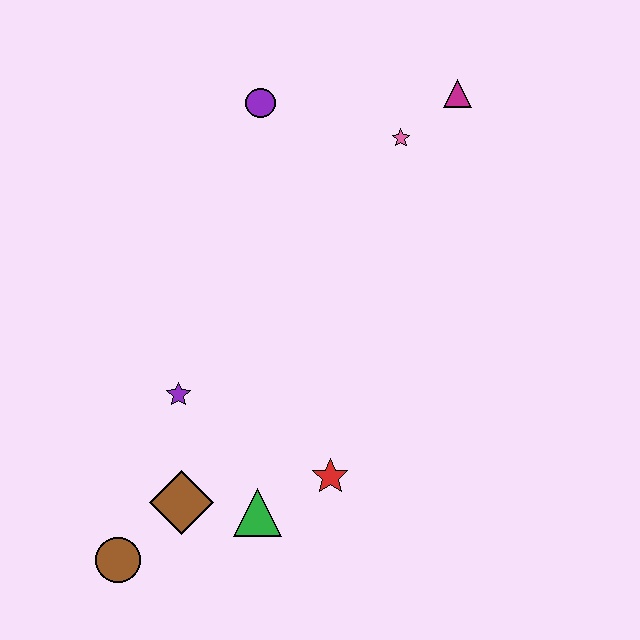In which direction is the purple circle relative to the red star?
The purple circle is above the red star.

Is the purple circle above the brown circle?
Yes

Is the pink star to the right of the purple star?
Yes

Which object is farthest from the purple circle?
The brown circle is farthest from the purple circle.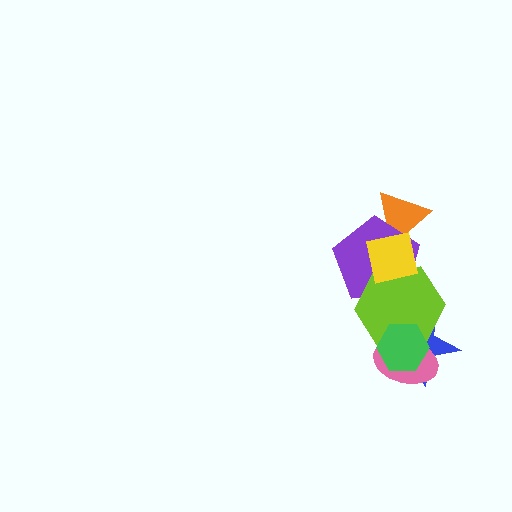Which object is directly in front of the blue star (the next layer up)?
The pink ellipse is directly in front of the blue star.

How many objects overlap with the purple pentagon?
3 objects overlap with the purple pentagon.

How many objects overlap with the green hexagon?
3 objects overlap with the green hexagon.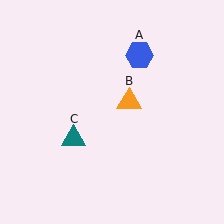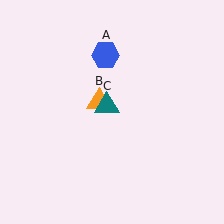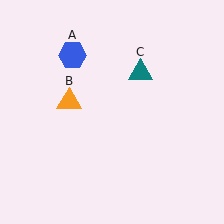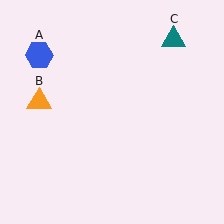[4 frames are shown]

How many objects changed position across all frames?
3 objects changed position: blue hexagon (object A), orange triangle (object B), teal triangle (object C).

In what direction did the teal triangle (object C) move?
The teal triangle (object C) moved up and to the right.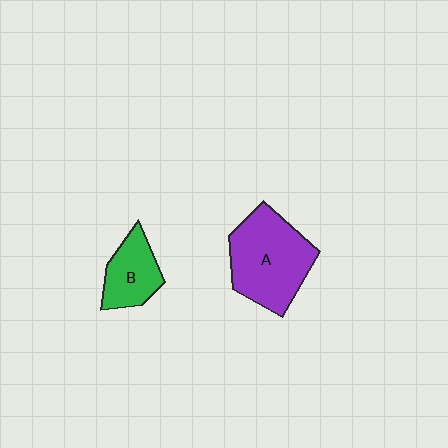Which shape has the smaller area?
Shape B (green).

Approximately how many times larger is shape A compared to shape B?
Approximately 1.9 times.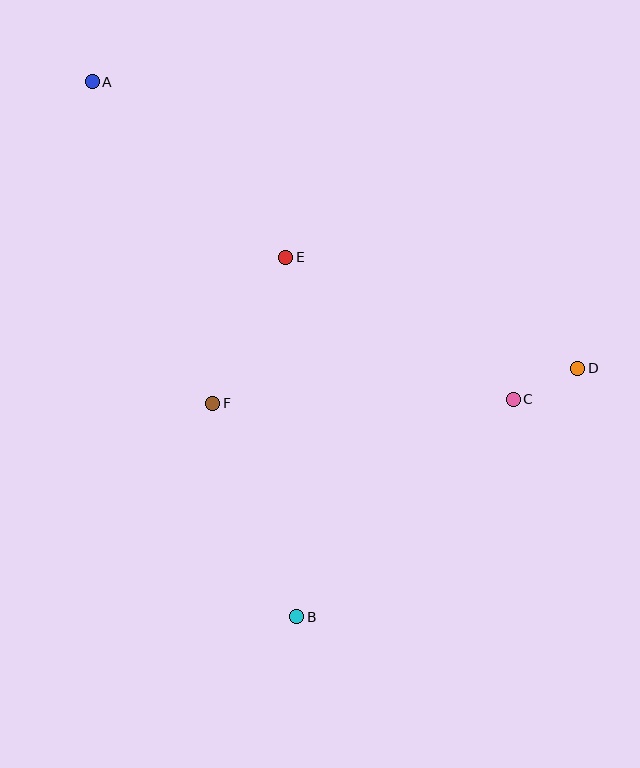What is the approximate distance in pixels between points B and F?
The distance between B and F is approximately 229 pixels.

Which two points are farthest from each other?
Points A and B are farthest from each other.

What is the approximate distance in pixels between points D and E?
The distance between D and E is approximately 312 pixels.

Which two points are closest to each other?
Points C and D are closest to each other.